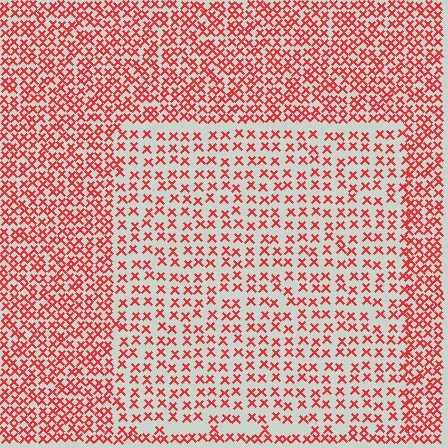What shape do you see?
I see a rectangle.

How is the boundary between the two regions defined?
The boundary is defined by a change in element density (approximately 1.9x ratio). All elements are the same color, size, and shape.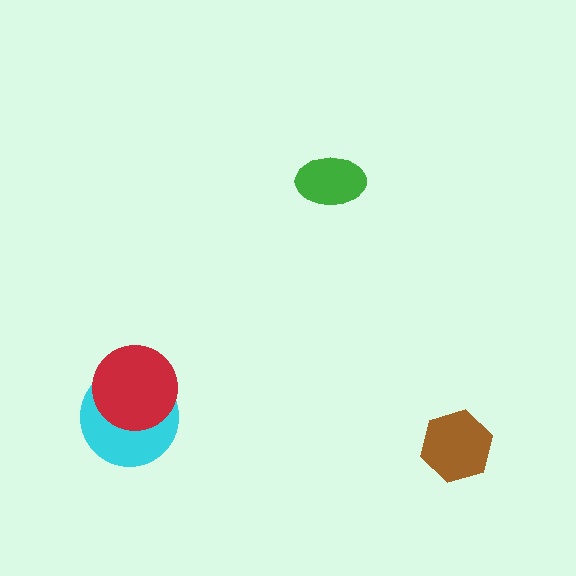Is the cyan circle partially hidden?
Yes, it is partially covered by another shape.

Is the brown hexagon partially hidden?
No, no other shape covers it.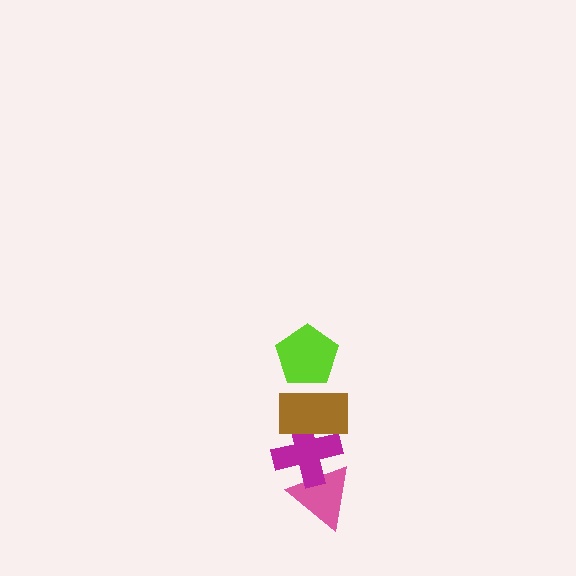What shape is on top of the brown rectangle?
The lime pentagon is on top of the brown rectangle.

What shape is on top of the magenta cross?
The brown rectangle is on top of the magenta cross.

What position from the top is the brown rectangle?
The brown rectangle is 2nd from the top.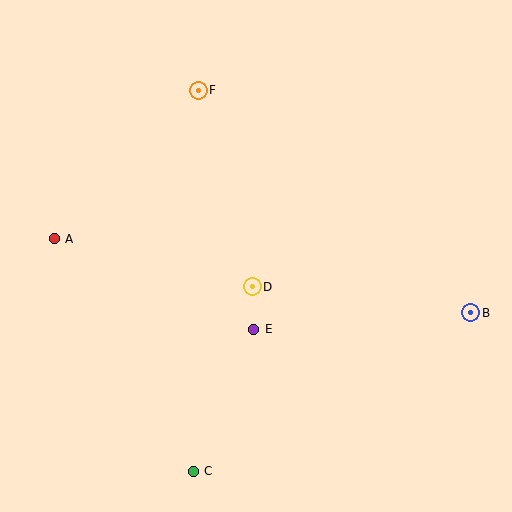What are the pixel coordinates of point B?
Point B is at (471, 313).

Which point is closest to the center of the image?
Point D at (252, 287) is closest to the center.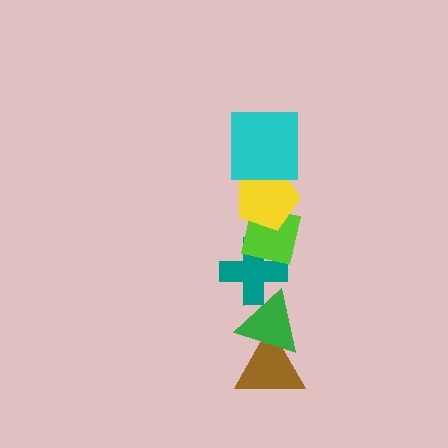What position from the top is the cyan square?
The cyan square is 1st from the top.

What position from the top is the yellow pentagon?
The yellow pentagon is 2nd from the top.